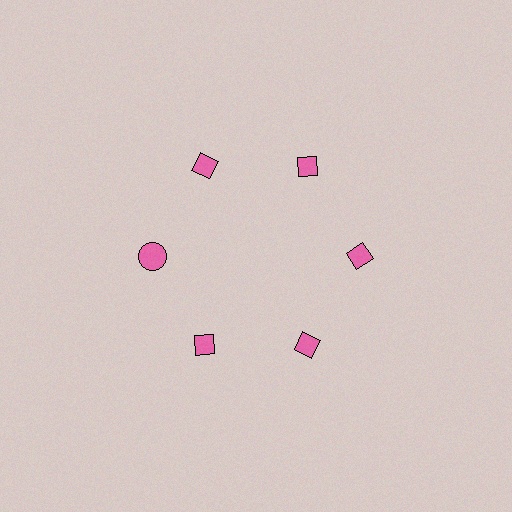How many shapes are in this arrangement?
There are 6 shapes arranged in a ring pattern.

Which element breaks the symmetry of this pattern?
The pink circle at roughly the 9 o'clock position breaks the symmetry. All other shapes are pink diamonds.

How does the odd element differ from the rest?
It has a different shape: circle instead of diamond.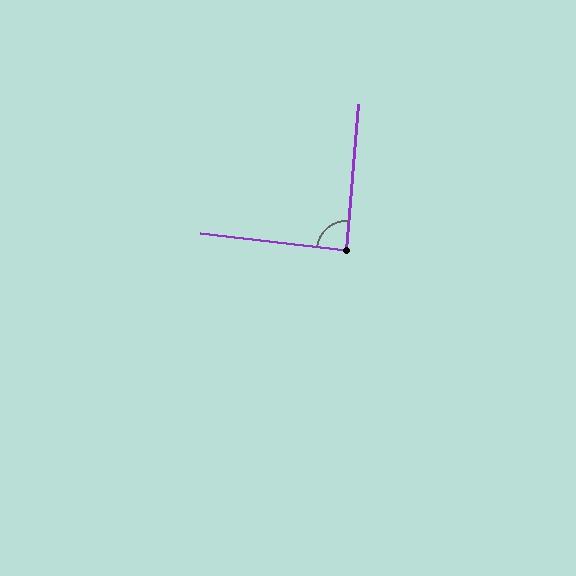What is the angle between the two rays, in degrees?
Approximately 88 degrees.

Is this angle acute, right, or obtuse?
It is approximately a right angle.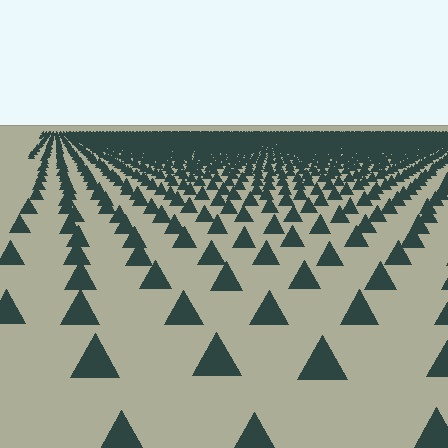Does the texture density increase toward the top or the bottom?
Density increases toward the top.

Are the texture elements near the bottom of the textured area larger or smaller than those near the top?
Larger. Near the bottom, elements are closer to the viewer and appear at a bigger on-screen size.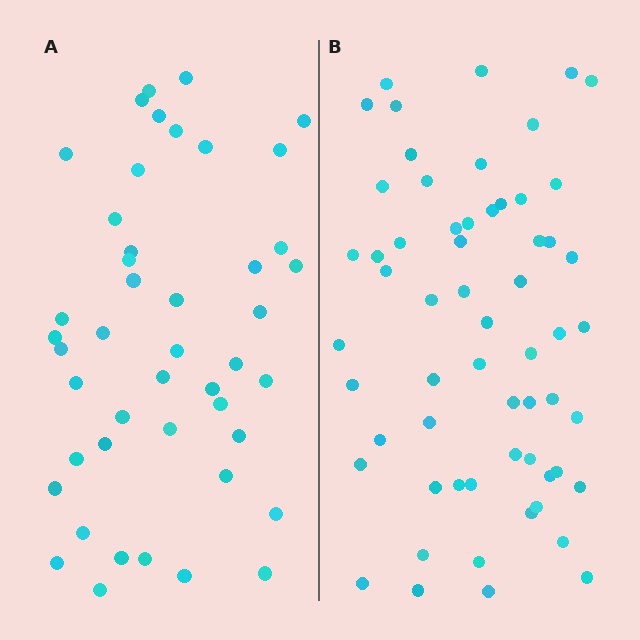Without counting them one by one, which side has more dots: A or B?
Region B (the right region) has more dots.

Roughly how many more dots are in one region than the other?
Region B has approximately 15 more dots than region A.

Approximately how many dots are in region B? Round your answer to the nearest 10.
About 60 dots.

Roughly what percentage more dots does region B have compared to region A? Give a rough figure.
About 35% more.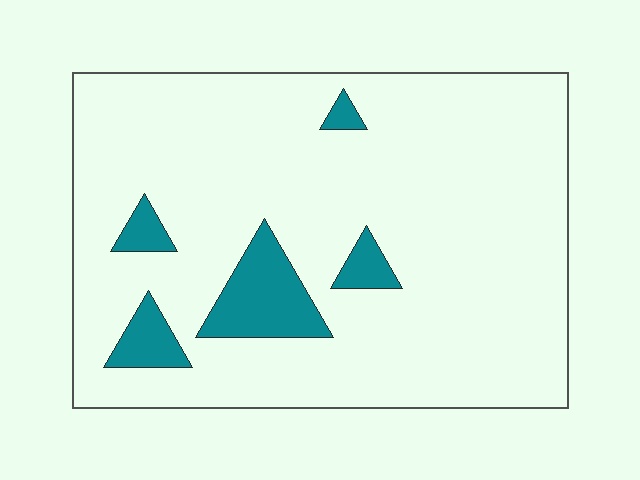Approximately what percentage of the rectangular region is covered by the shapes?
Approximately 10%.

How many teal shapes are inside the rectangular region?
5.